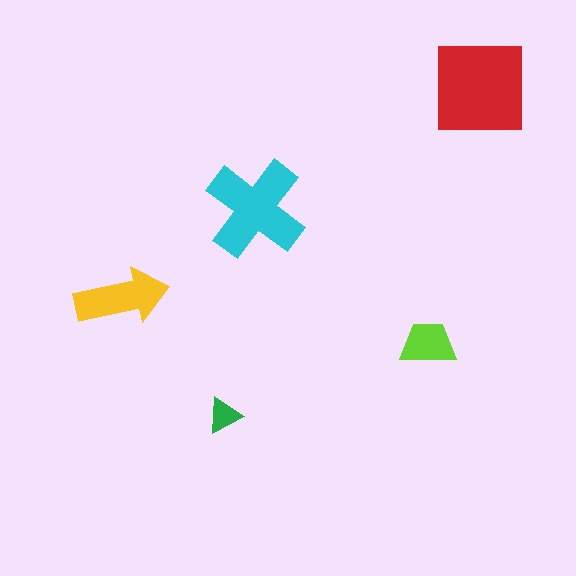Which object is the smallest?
The green triangle.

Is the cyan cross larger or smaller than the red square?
Smaller.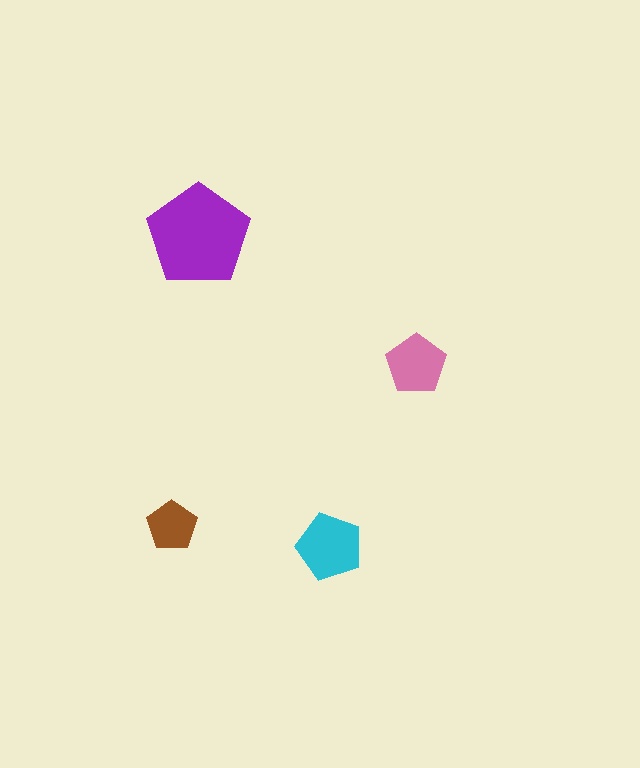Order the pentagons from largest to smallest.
the purple one, the cyan one, the pink one, the brown one.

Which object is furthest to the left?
The brown pentagon is leftmost.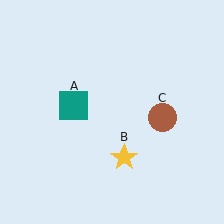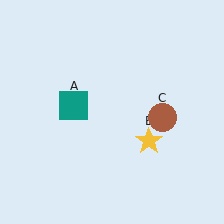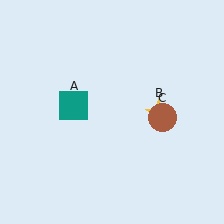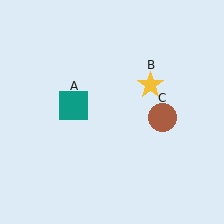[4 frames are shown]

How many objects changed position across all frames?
1 object changed position: yellow star (object B).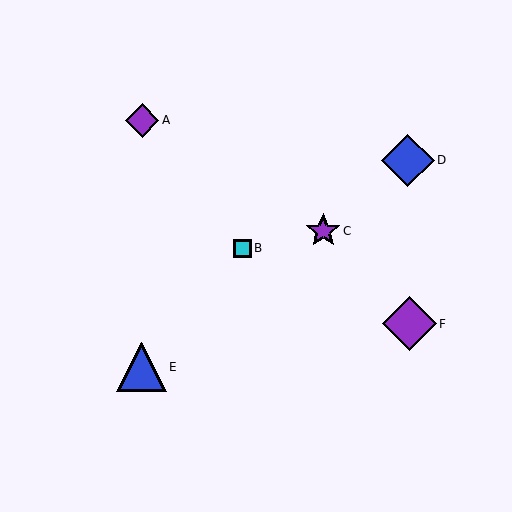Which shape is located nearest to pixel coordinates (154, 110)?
The purple diamond (labeled A) at (142, 120) is nearest to that location.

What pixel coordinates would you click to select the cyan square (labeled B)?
Click at (242, 248) to select the cyan square B.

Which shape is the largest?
The purple diamond (labeled F) is the largest.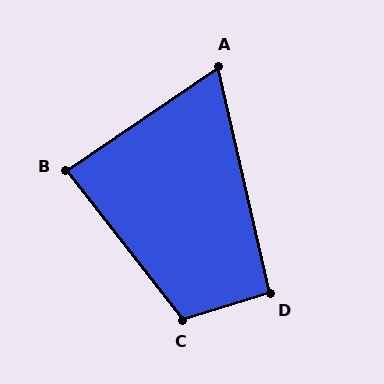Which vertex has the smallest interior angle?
A, at approximately 69 degrees.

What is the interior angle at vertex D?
Approximately 94 degrees (approximately right).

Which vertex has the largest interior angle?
C, at approximately 111 degrees.